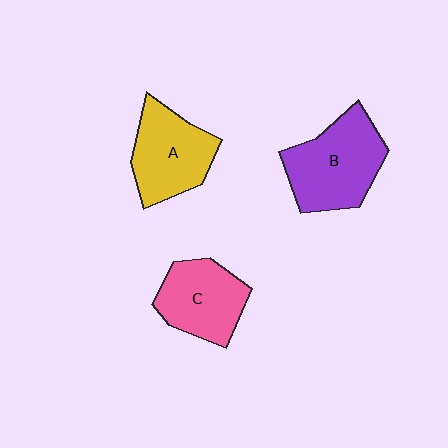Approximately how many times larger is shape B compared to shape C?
Approximately 1.3 times.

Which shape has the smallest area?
Shape C (pink).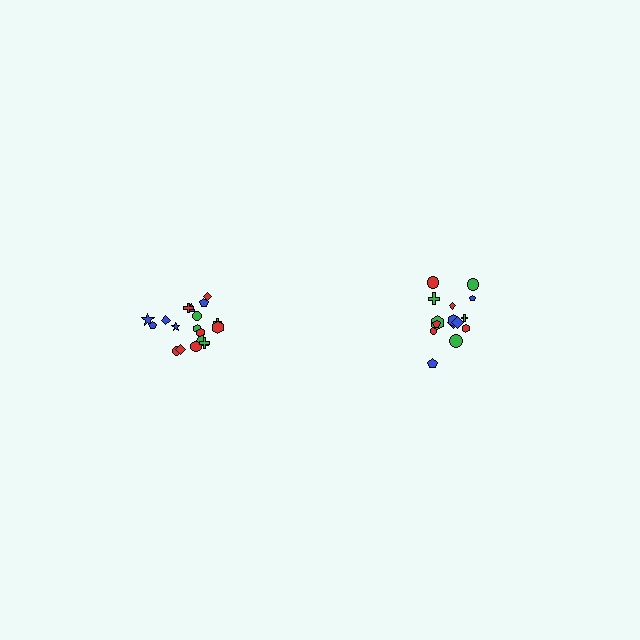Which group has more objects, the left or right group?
The left group.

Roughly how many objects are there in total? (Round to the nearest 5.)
Roughly 35 objects in total.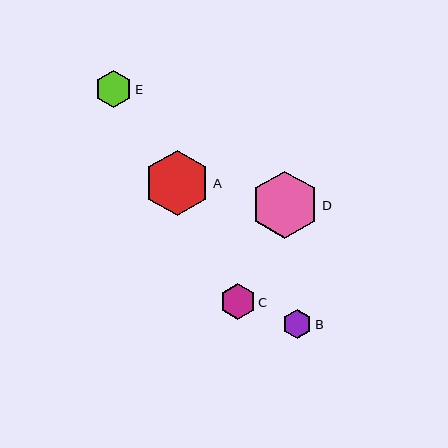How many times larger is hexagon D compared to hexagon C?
Hexagon D is approximately 1.9 times the size of hexagon C.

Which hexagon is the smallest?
Hexagon B is the smallest with a size of approximately 30 pixels.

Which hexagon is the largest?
Hexagon D is the largest with a size of approximately 67 pixels.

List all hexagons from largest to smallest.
From largest to smallest: D, A, E, C, B.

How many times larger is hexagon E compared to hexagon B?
Hexagon E is approximately 1.2 times the size of hexagon B.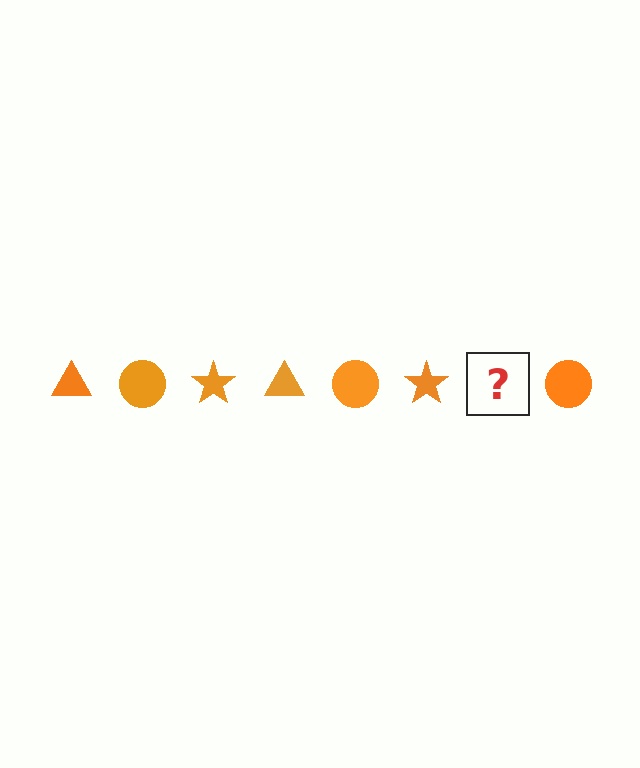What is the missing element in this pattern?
The missing element is an orange triangle.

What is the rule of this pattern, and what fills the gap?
The rule is that the pattern cycles through triangle, circle, star shapes in orange. The gap should be filled with an orange triangle.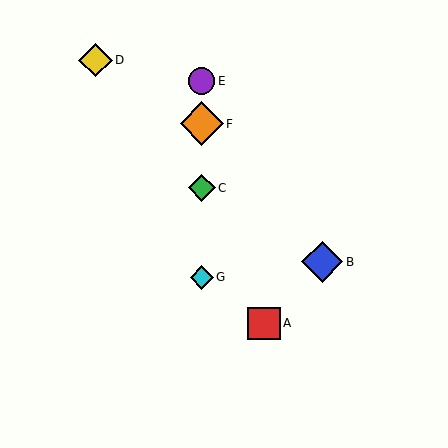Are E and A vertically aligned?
No, E is at x≈202 and A is at x≈264.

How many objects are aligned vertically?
4 objects (C, E, F, G) are aligned vertically.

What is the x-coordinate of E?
Object E is at x≈202.